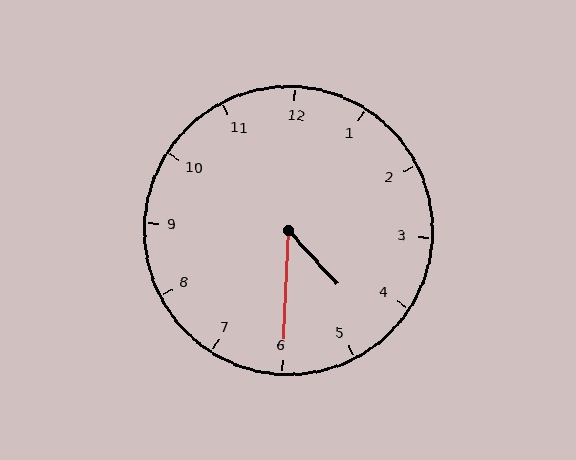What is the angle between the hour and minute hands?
Approximately 45 degrees.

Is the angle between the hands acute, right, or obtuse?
It is acute.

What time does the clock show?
4:30.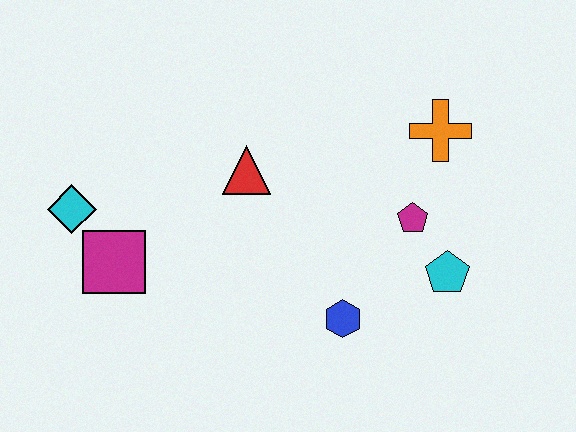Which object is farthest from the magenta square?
The orange cross is farthest from the magenta square.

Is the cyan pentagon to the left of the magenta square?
No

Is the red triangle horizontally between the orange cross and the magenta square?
Yes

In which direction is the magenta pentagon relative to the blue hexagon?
The magenta pentagon is above the blue hexagon.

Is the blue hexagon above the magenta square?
No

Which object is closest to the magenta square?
The cyan diamond is closest to the magenta square.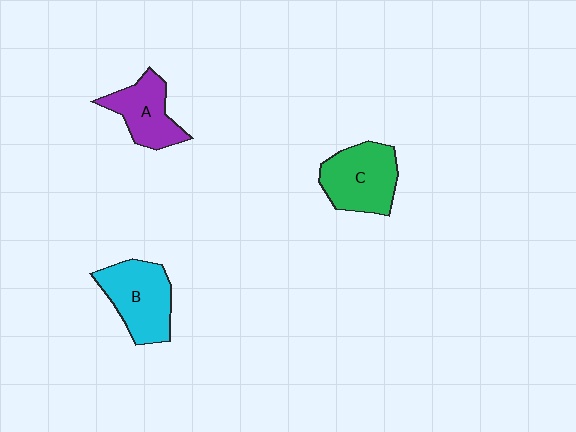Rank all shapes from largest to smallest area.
From largest to smallest: B (cyan), C (green), A (purple).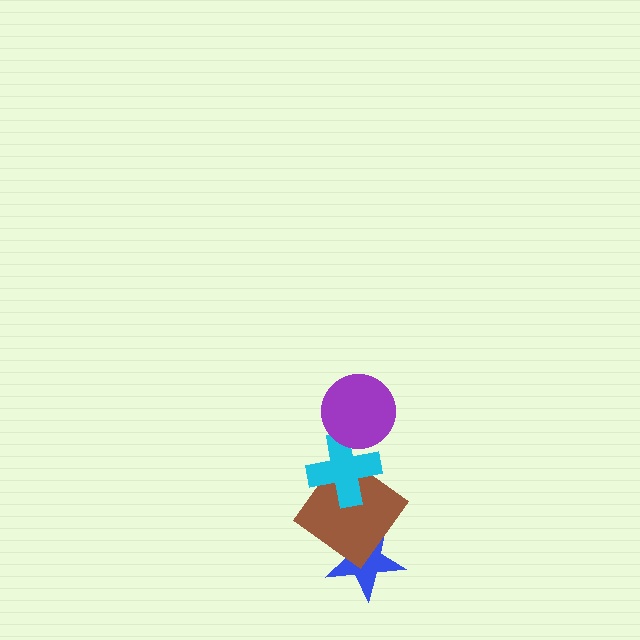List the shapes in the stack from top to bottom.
From top to bottom: the purple circle, the cyan cross, the brown diamond, the blue star.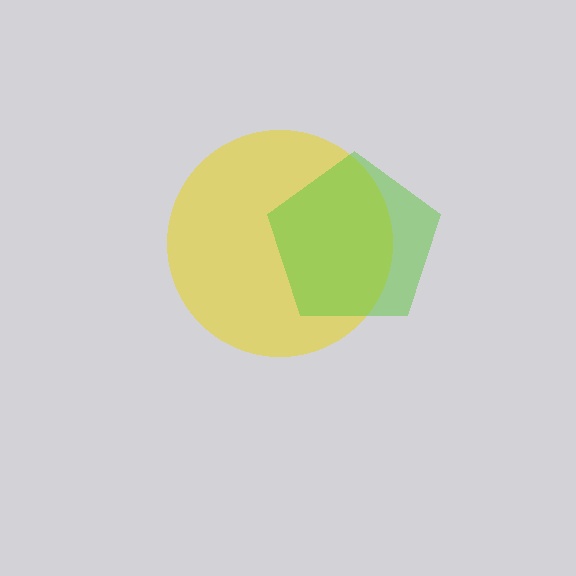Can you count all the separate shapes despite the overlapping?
Yes, there are 2 separate shapes.